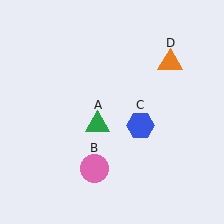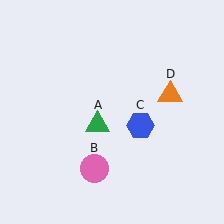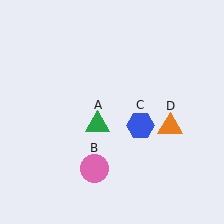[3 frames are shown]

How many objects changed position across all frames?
1 object changed position: orange triangle (object D).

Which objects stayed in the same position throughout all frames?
Green triangle (object A) and pink circle (object B) and blue hexagon (object C) remained stationary.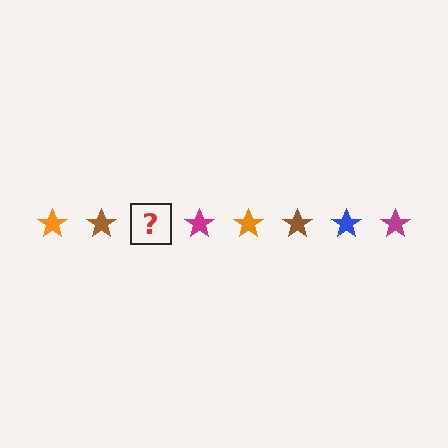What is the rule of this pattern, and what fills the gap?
The rule is that the pattern cycles through orange, brown, blue, magenta stars. The gap should be filled with a blue star.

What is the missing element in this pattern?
The missing element is a blue star.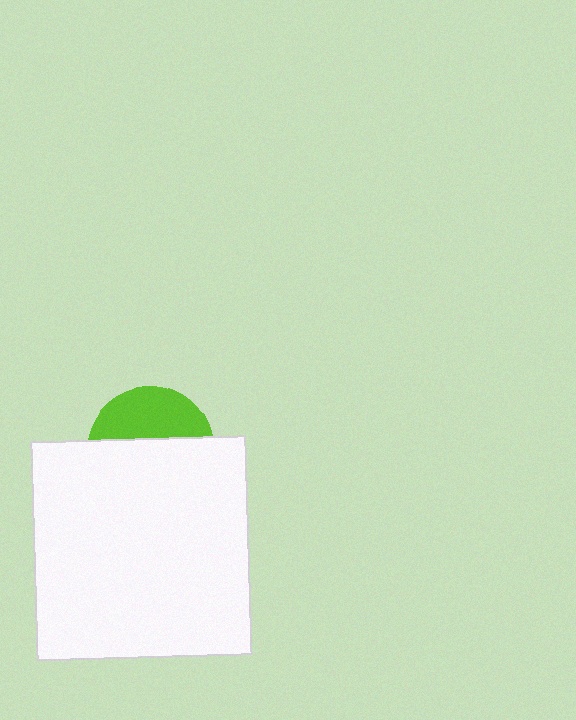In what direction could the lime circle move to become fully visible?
The lime circle could move up. That would shift it out from behind the white rectangle entirely.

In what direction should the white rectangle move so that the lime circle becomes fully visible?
The white rectangle should move down. That is the shortest direction to clear the overlap and leave the lime circle fully visible.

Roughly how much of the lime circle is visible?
A small part of it is visible (roughly 38%).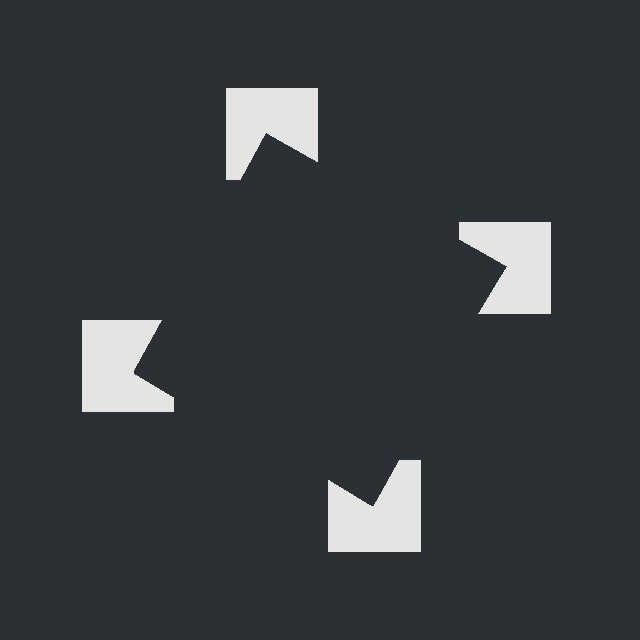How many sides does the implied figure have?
4 sides.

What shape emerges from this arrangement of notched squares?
An illusory square — its edges are inferred from the aligned wedge cuts in the notched squares, not physically drawn.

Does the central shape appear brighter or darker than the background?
It typically appears slightly darker than the background, even though no actual brightness change is drawn.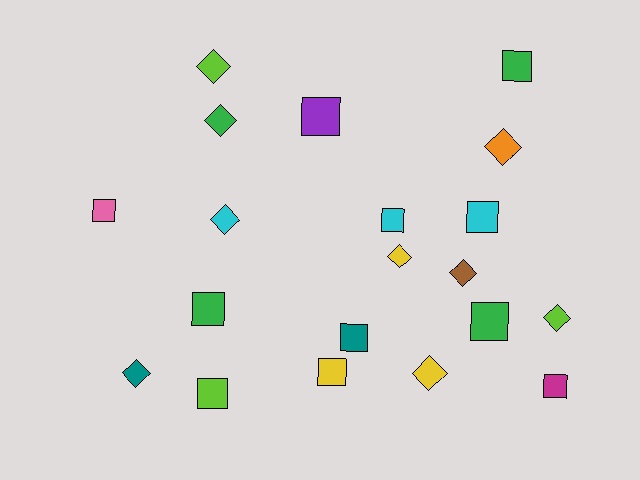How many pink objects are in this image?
There is 1 pink object.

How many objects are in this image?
There are 20 objects.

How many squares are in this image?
There are 11 squares.